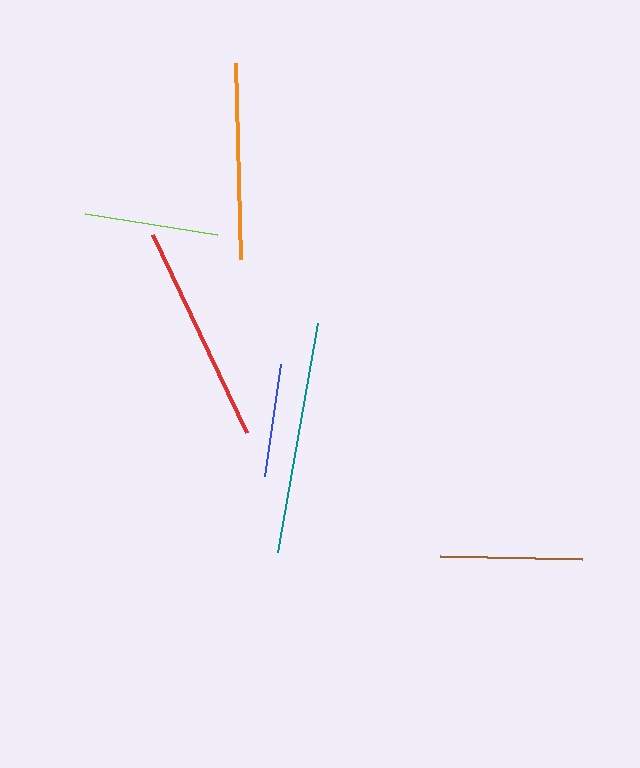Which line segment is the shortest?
The blue line is the shortest at approximately 114 pixels.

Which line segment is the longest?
The teal line is the longest at approximately 232 pixels.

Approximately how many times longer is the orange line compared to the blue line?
The orange line is approximately 1.7 times the length of the blue line.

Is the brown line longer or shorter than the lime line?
The brown line is longer than the lime line.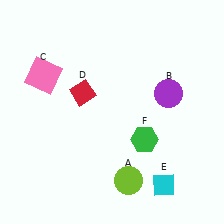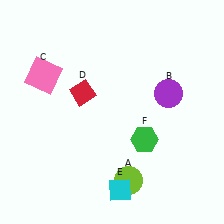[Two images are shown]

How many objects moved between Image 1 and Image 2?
1 object moved between the two images.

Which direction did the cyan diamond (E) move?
The cyan diamond (E) moved left.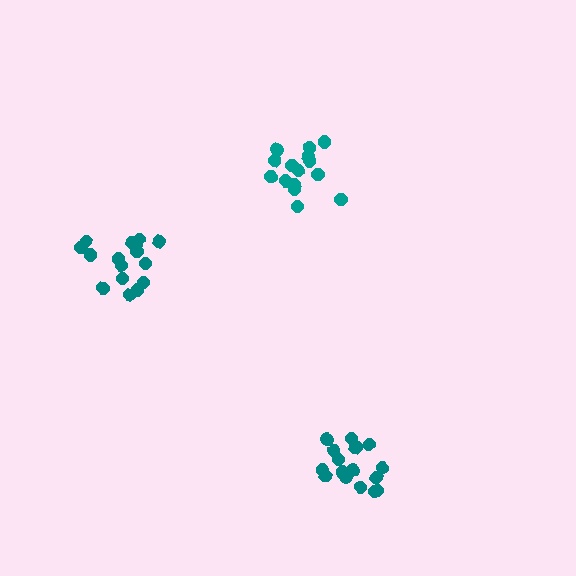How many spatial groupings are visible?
There are 3 spatial groupings.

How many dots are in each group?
Group 1: 16 dots, Group 2: 17 dots, Group 3: 16 dots (49 total).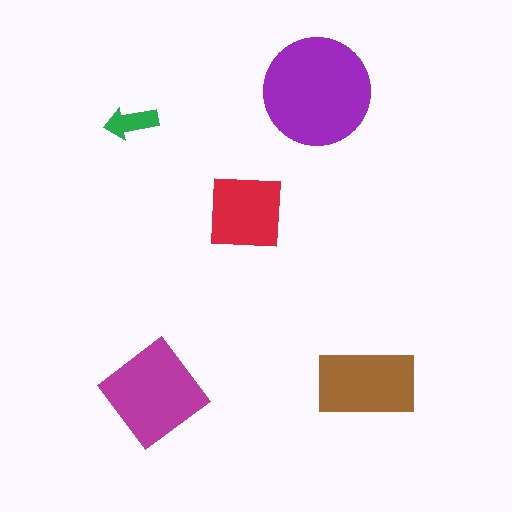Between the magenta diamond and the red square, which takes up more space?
The magenta diamond.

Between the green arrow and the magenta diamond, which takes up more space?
The magenta diamond.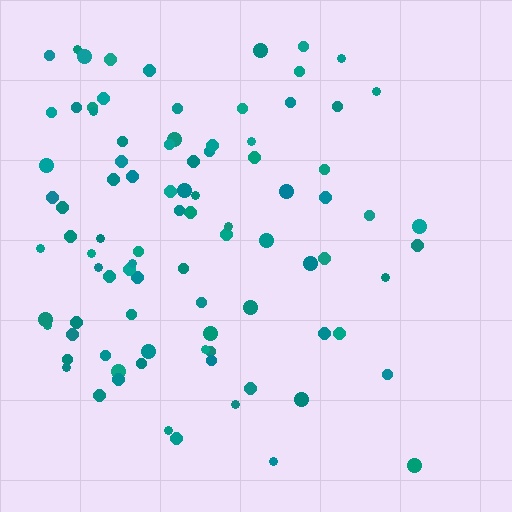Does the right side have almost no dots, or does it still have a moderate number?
Still a moderate number, just noticeably fewer than the left.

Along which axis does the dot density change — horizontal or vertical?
Horizontal.